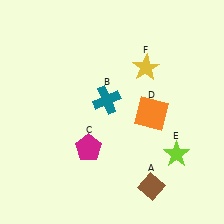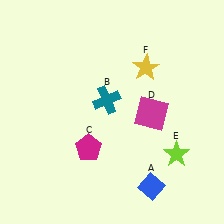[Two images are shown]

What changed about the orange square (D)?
In Image 1, D is orange. In Image 2, it changed to magenta.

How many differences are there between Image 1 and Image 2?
There are 2 differences between the two images.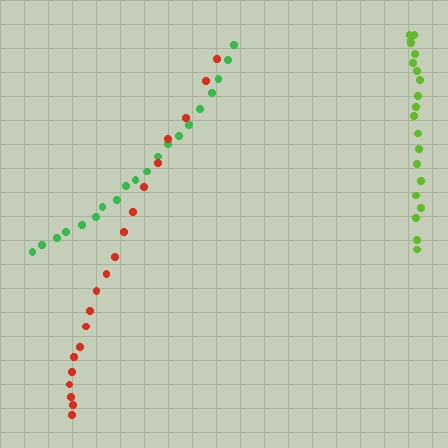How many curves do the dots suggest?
There are 3 distinct paths.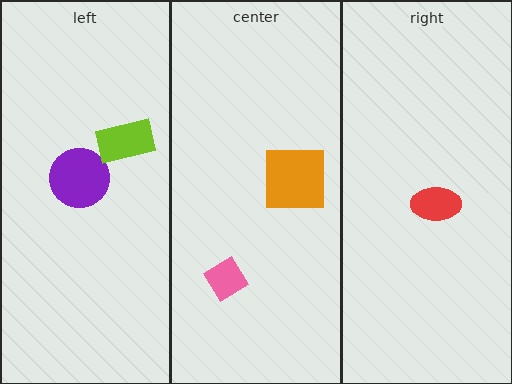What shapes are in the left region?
The purple circle, the lime rectangle.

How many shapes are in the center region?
2.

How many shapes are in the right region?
1.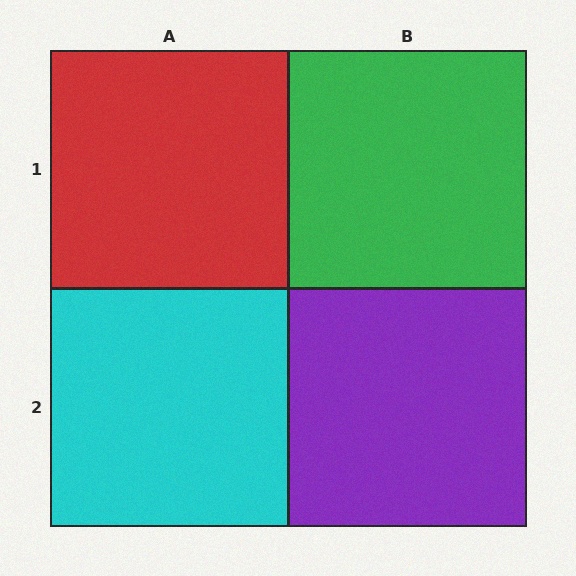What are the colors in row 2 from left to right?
Cyan, purple.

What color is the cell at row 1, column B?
Green.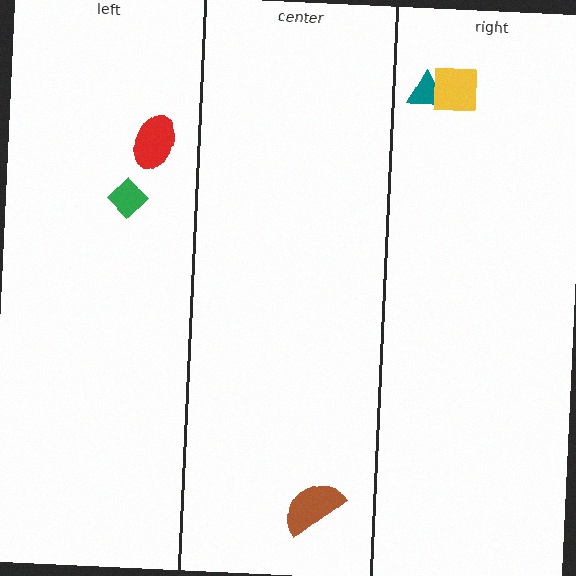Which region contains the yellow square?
The right region.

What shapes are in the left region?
The red ellipse, the green diamond.